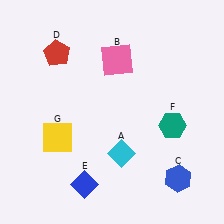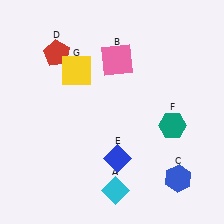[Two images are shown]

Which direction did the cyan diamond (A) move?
The cyan diamond (A) moved down.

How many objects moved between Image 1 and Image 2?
3 objects moved between the two images.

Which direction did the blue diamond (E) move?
The blue diamond (E) moved right.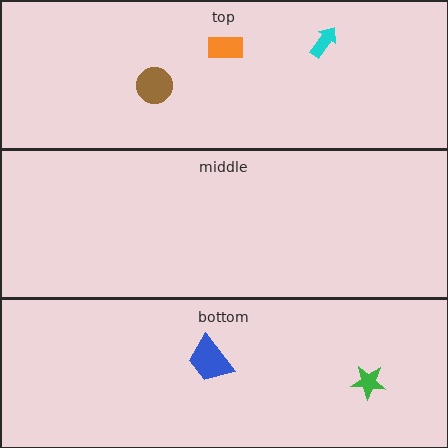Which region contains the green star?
The bottom region.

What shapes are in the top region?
The orange rectangle, the brown circle, the cyan arrow.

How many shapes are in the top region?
3.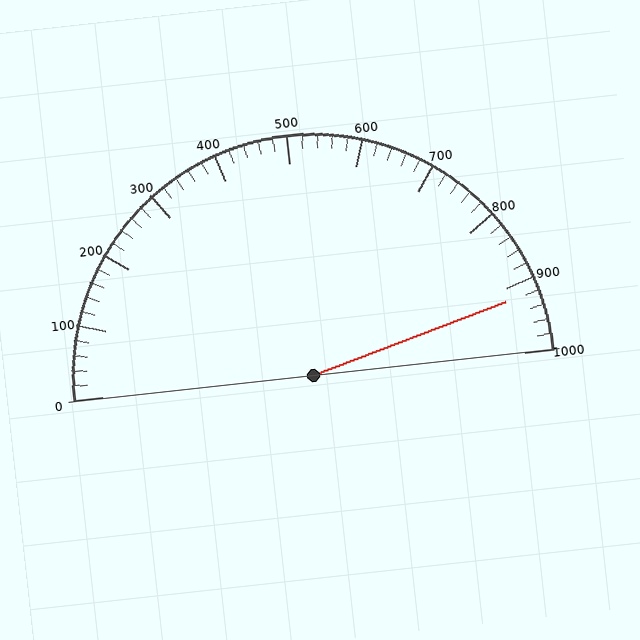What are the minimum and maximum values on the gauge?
The gauge ranges from 0 to 1000.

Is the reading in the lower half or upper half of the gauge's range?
The reading is in the upper half of the range (0 to 1000).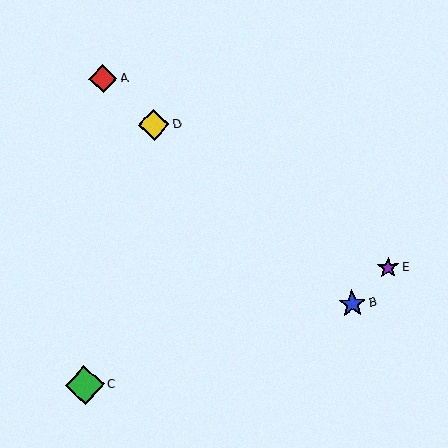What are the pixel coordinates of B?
Object B is at (352, 304).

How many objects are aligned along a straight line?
3 objects (A, B, D) are aligned along a straight line.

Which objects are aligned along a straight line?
Objects A, B, D are aligned along a straight line.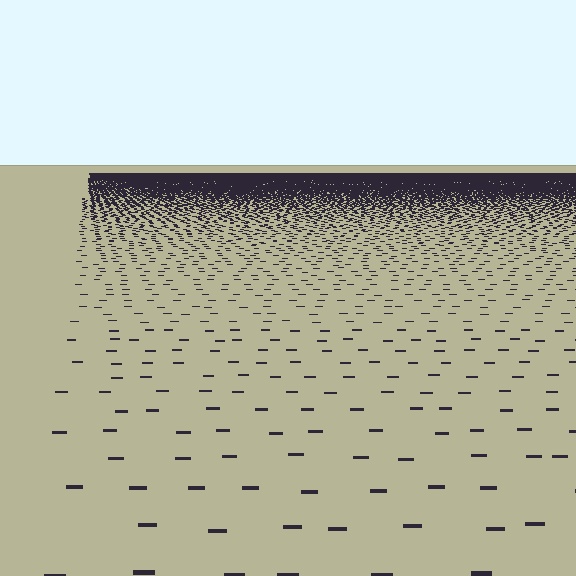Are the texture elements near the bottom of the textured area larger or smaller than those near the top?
Larger. Near the bottom, elements are closer to the viewer and appear at a bigger on-screen size.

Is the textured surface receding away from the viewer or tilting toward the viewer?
The surface is receding away from the viewer. Texture elements get smaller and denser toward the top.